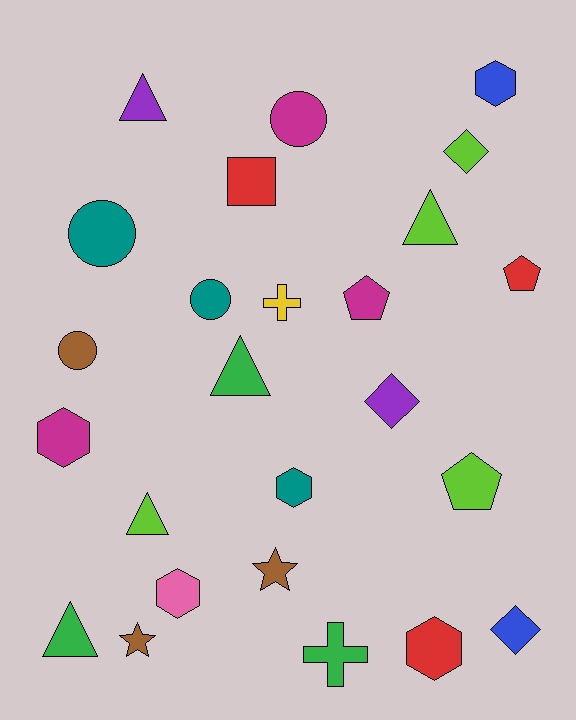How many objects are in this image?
There are 25 objects.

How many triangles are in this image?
There are 5 triangles.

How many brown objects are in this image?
There are 3 brown objects.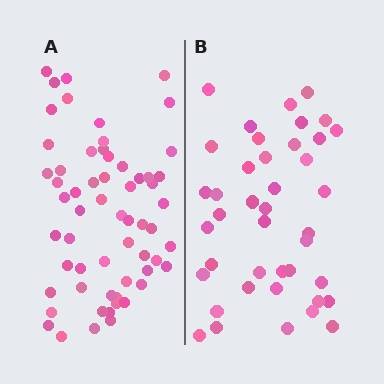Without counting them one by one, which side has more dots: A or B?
Region A (the left region) has more dots.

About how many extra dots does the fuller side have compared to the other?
Region A has approximately 20 more dots than region B.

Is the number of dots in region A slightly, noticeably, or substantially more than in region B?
Region A has substantially more. The ratio is roughly 1.5 to 1.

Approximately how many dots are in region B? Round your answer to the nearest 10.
About 40 dots. (The exact count is 41, which rounds to 40.)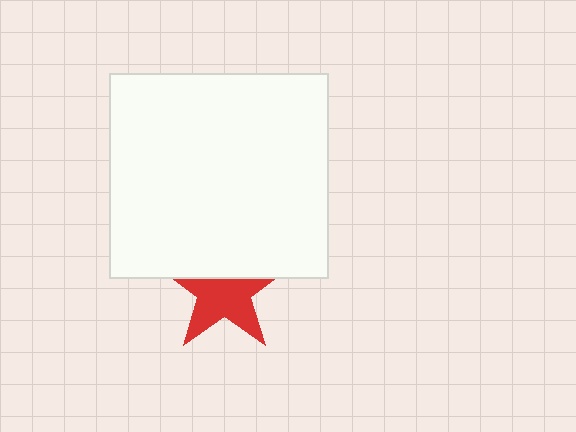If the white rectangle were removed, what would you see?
You would see the complete red star.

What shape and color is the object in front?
The object in front is a white rectangle.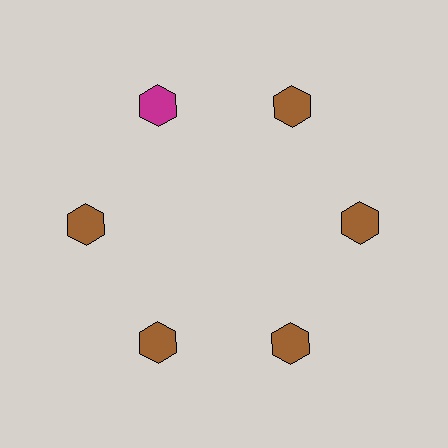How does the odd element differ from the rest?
It has a different color: magenta instead of brown.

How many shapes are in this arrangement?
There are 6 shapes arranged in a ring pattern.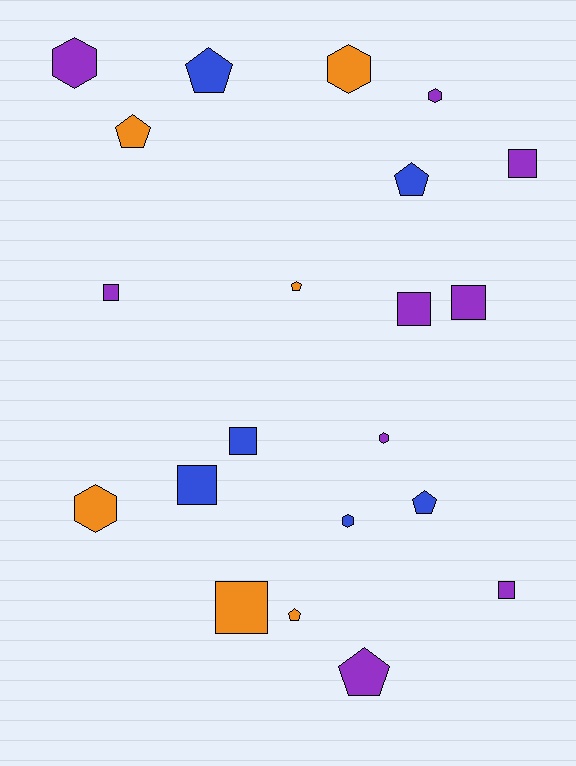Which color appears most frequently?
Purple, with 9 objects.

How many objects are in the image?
There are 21 objects.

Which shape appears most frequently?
Square, with 8 objects.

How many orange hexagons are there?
There are 2 orange hexagons.